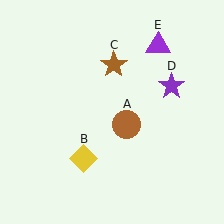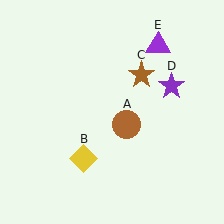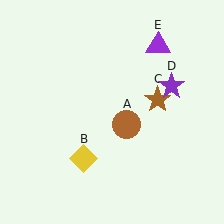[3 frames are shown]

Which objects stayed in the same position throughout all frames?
Brown circle (object A) and yellow diamond (object B) and purple star (object D) and purple triangle (object E) remained stationary.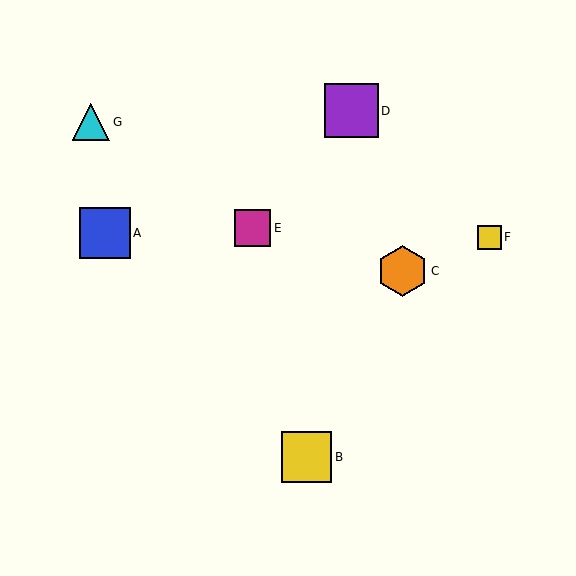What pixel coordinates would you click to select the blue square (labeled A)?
Click at (105, 233) to select the blue square A.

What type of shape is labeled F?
Shape F is a yellow square.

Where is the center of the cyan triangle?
The center of the cyan triangle is at (91, 122).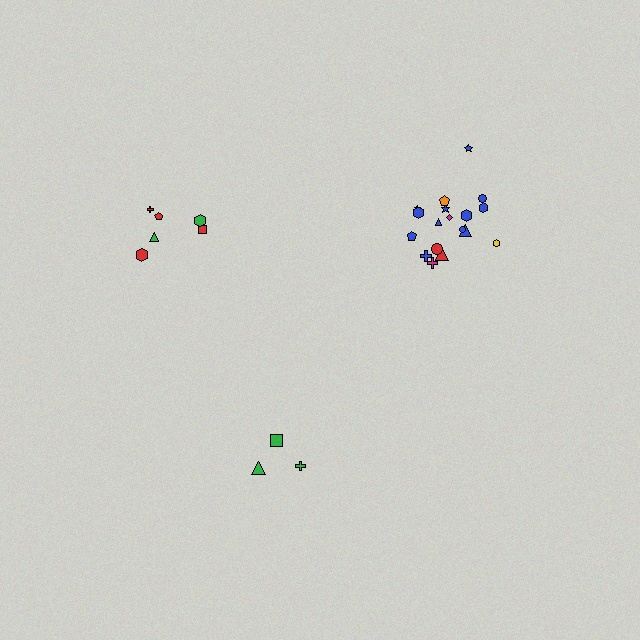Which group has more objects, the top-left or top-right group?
The top-right group.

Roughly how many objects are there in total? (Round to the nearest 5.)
Roughly 25 objects in total.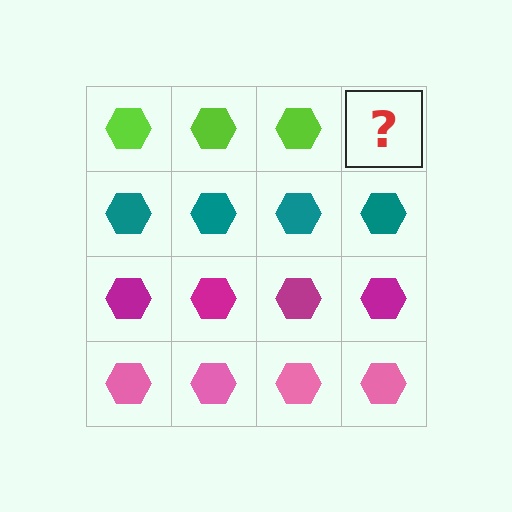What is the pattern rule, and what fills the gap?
The rule is that each row has a consistent color. The gap should be filled with a lime hexagon.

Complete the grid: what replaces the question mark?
The question mark should be replaced with a lime hexagon.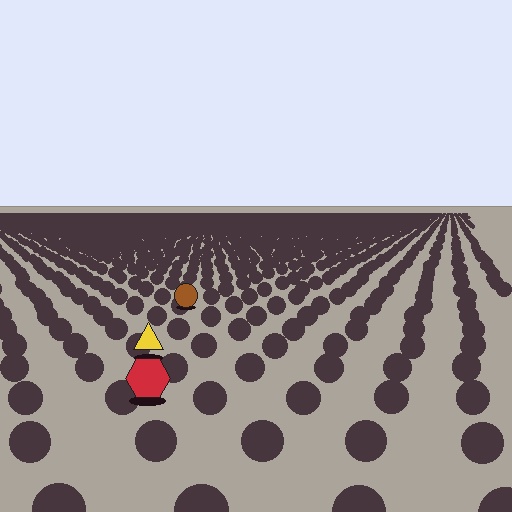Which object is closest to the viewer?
The red hexagon is closest. The texture marks near it are larger and more spread out.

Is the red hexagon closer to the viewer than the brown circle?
Yes. The red hexagon is closer — you can tell from the texture gradient: the ground texture is coarser near it.